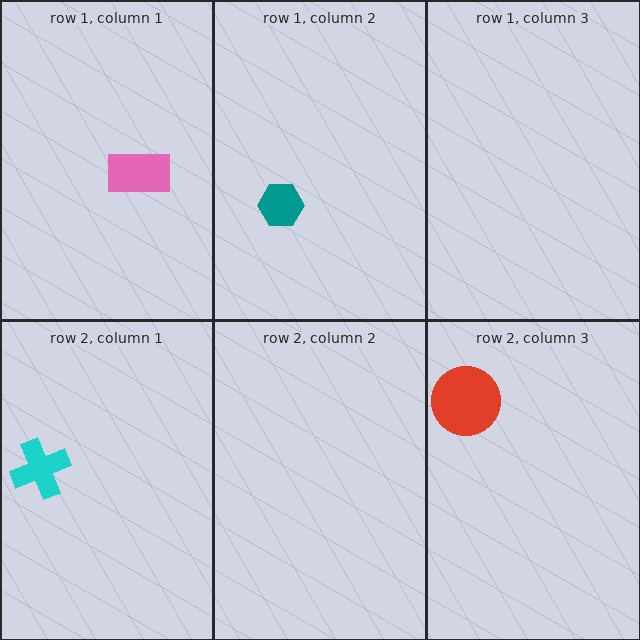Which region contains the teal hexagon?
The row 1, column 2 region.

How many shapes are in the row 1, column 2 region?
1.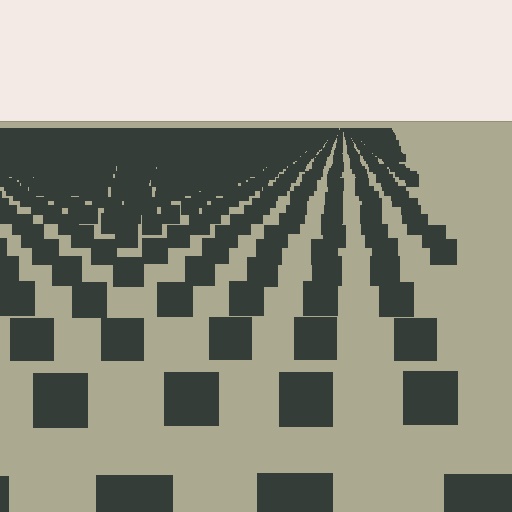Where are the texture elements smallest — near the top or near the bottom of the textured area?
Near the top.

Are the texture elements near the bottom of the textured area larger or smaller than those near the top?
Larger. Near the bottom, elements are closer to the viewer and appear at a bigger on-screen size.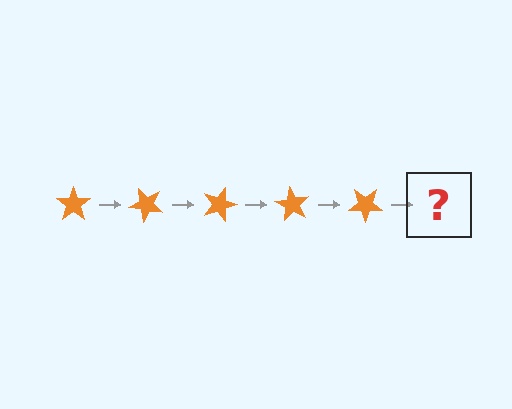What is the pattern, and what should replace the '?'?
The pattern is that the star rotates 45 degrees each step. The '?' should be an orange star rotated 225 degrees.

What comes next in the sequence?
The next element should be an orange star rotated 225 degrees.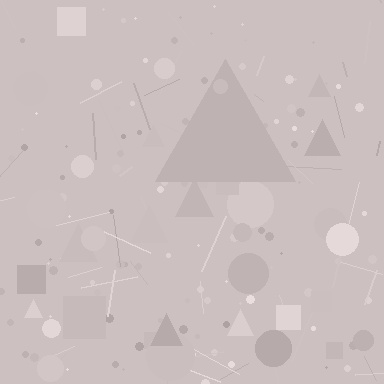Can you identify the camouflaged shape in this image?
The camouflaged shape is a triangle.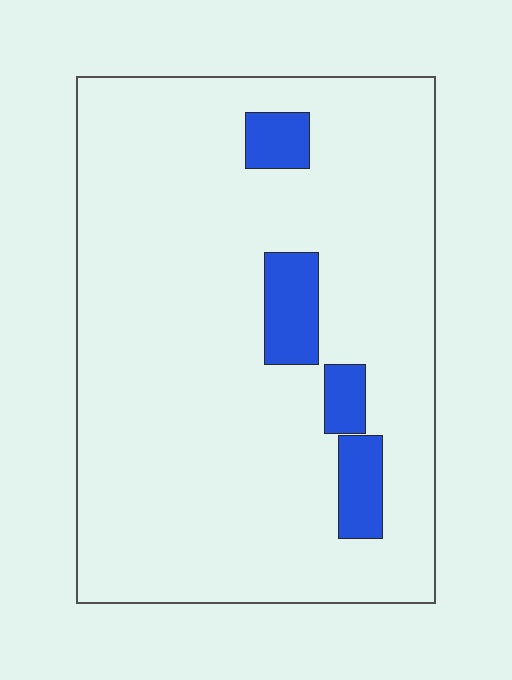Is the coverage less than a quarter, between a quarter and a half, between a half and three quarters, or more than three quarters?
Less than a quarter.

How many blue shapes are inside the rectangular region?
4.